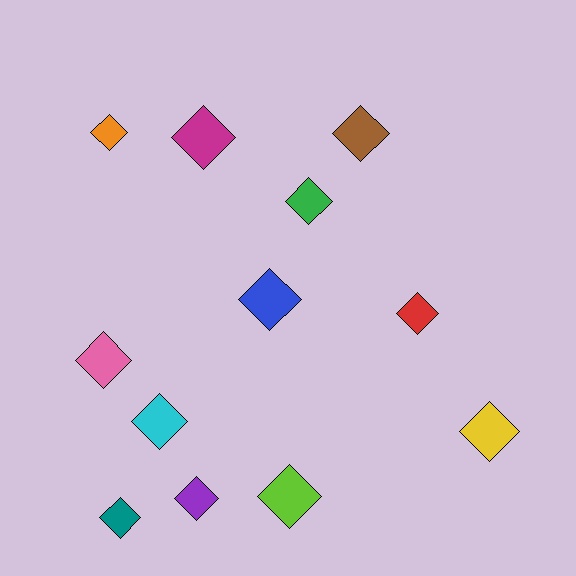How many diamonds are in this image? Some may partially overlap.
There are 12 diamonds.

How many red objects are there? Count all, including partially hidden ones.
There is 1 red object.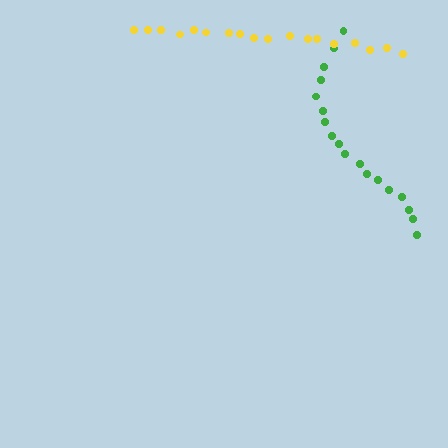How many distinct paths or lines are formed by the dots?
There are 2 distinct paths.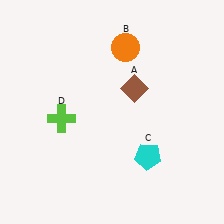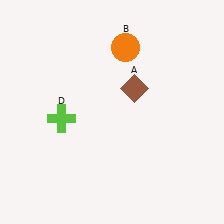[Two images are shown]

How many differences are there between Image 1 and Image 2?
There is 1 difference between the two images.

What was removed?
The cyan pentagon (C) was removed in Image 2.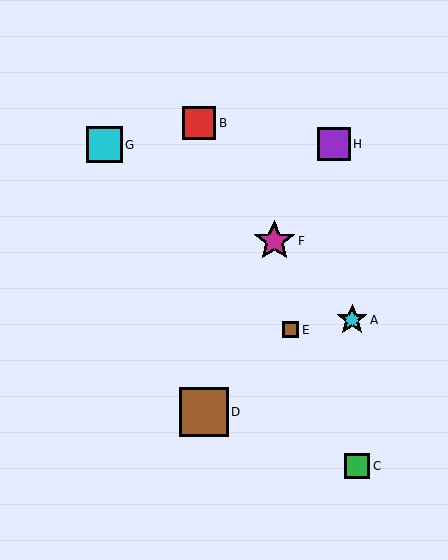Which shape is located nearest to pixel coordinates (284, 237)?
The magenta star (labeled F) at (274, 241) is nearest to that location.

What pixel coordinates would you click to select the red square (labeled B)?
Click at (199, 123) to select the red square B.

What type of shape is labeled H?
Shape H is a purple square.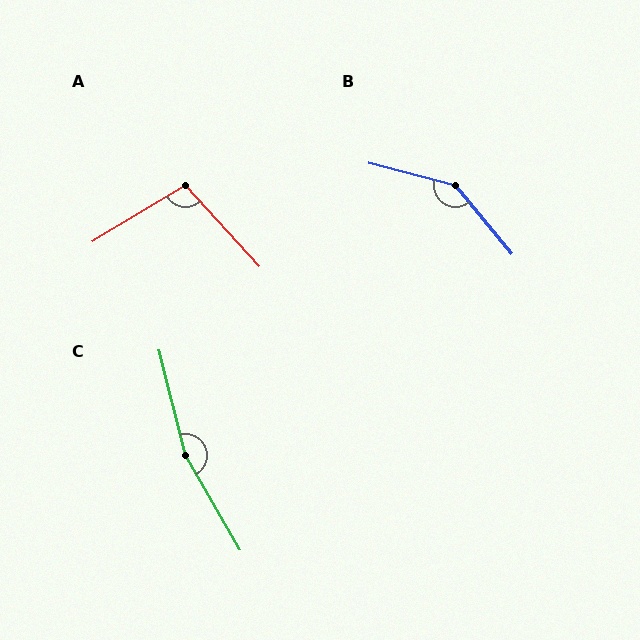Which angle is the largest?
C, at approximately 164 degrees.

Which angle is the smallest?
A, at approximately 101 degrees.